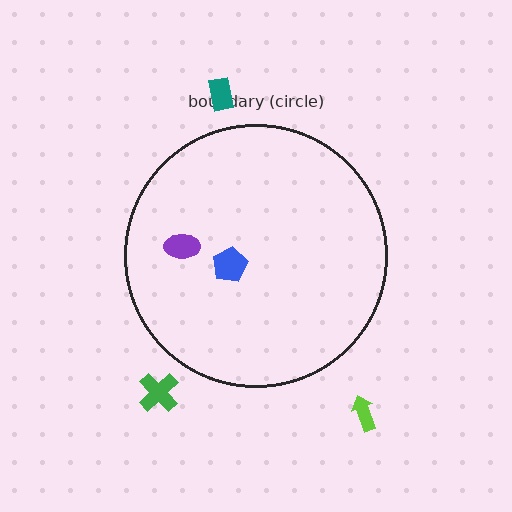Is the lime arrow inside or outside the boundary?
Outside.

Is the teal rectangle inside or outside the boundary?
Outside.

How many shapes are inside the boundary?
2 inside, 3 outside.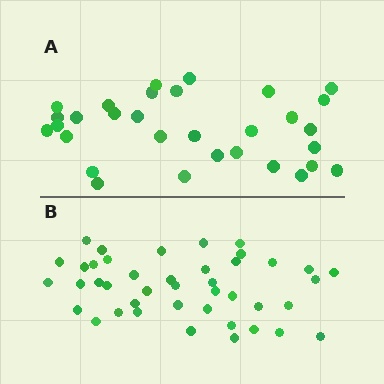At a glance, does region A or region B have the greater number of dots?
Region B (the bottom region) has more dots.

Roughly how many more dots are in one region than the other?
Region B has roughly 12 or so more dots than region A.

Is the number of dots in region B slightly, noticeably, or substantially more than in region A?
Region B has noticeably more, but not dramatically so. The ratio is roughly 1.4 to 1.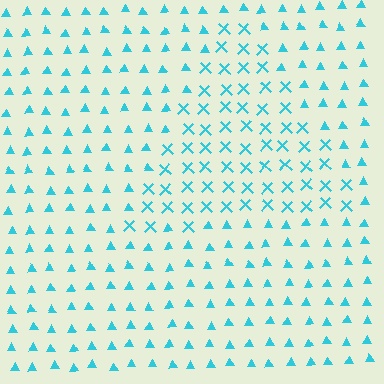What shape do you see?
I see a triangle.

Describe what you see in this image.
The image is filled with small cyan elements arranged in a uniform grid. A triangle-shaped region contains X marks, while the surrounding area contains triangles. The boundary is defined purely by the change in element shape.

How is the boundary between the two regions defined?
The boundary is defined by a change in element shape: X marks inside vs. triangles outside. All elements share the same color and spacing.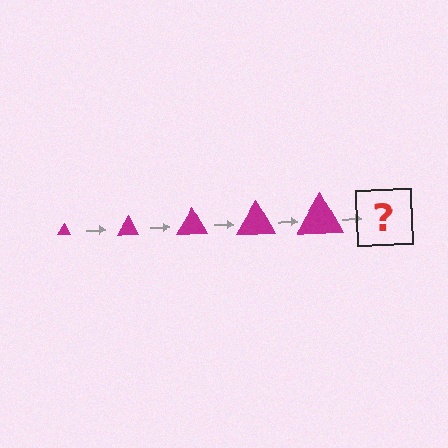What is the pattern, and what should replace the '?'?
The pattern is that the triangle gets progressively larger each step. The '?' should be a magenta triangle, larger than the previous one.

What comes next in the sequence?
The next element should be a magenta triangle, larger than the previous one.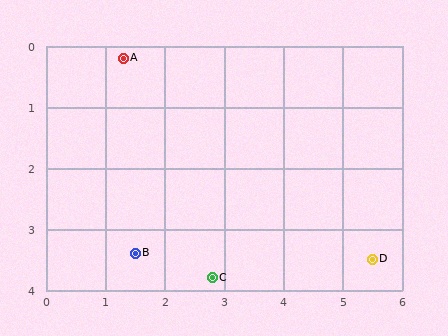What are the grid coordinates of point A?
Point A is at approximately (1.3, 0.2).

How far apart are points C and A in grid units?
Points C and A are about 3.9 grid units apart.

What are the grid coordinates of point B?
Point B is at approximately (1.5, 3.4).